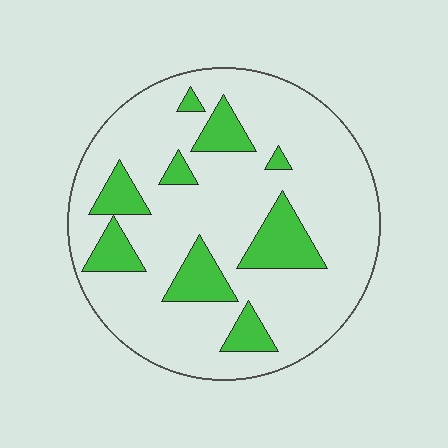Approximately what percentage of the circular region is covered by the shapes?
Approximately 20%.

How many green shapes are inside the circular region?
9.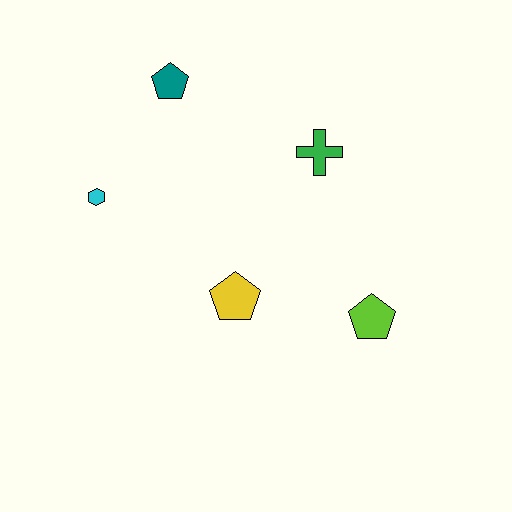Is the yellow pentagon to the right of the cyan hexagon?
Yes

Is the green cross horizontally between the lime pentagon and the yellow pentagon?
Yes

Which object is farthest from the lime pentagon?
The teal pentagon is farthest from the lime pentagon.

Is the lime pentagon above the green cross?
No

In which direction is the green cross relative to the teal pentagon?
The green cross is to the right of the teal pentagon.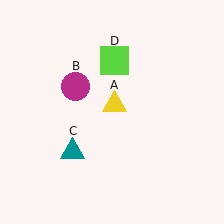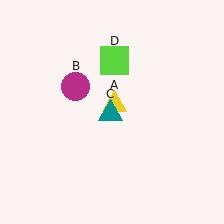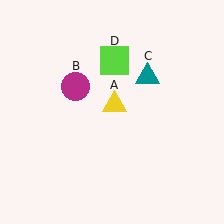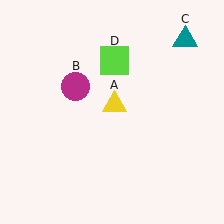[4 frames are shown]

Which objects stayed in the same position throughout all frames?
Yellow triangle (object A) and magenta circle (object B) and lime square (object D) remained stationary.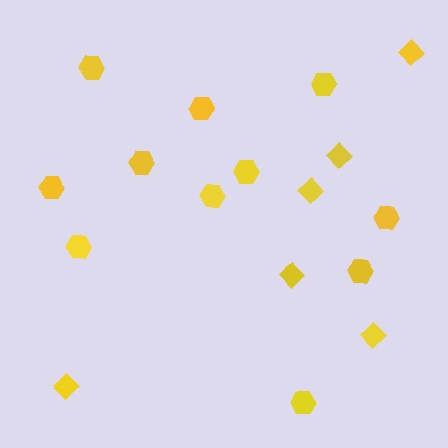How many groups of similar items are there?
There are 2 groups: one group of diamonds (6) and one group of hexagons (11).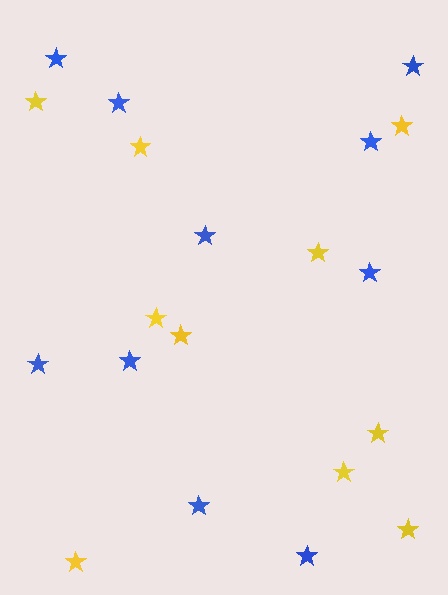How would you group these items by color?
There are 2 groups: one group of blue stars (10) and one group of yellow stars (10).